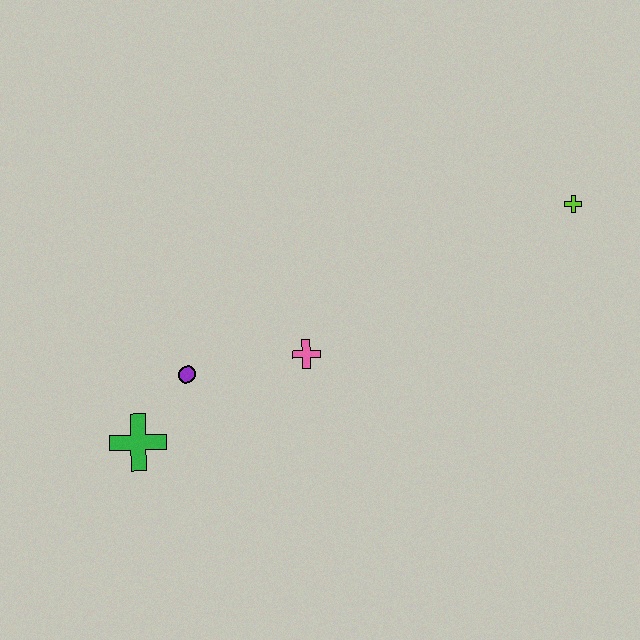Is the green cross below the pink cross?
Yes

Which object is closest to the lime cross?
The pink cross is closest to the lime cross.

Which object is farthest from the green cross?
The lime cross is farthest from the green cross.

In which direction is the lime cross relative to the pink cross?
The lime cross is to the right of the pink cross.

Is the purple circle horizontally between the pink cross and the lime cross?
No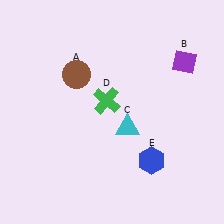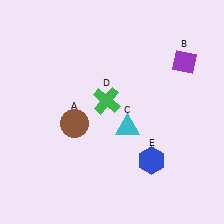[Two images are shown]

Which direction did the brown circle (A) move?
The brown circle (A) moved down.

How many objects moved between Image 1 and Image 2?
1 object moved between the two images.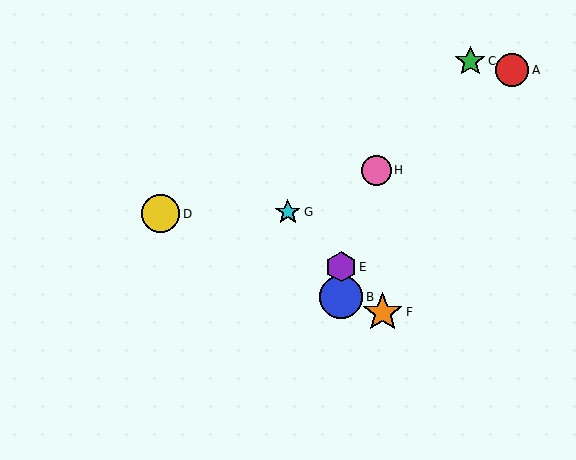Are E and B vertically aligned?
Yes, both are at x≈341.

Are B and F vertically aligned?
No, B is at x≈341 and F is at x≈383.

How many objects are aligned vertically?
2 objects (B, E) are aligned vertically.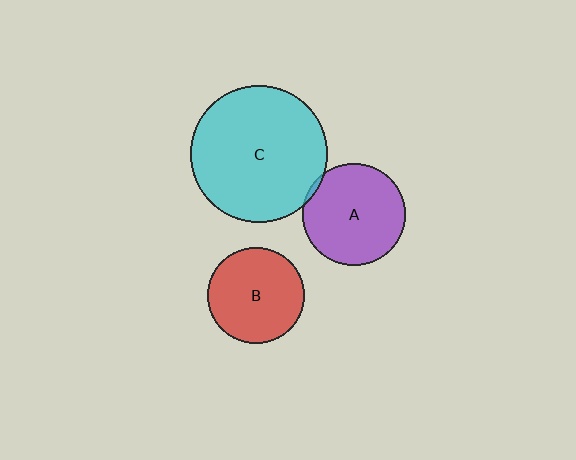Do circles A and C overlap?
Yes.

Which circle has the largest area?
Circle C (cyan).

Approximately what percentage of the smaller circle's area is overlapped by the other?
Approximately 5%.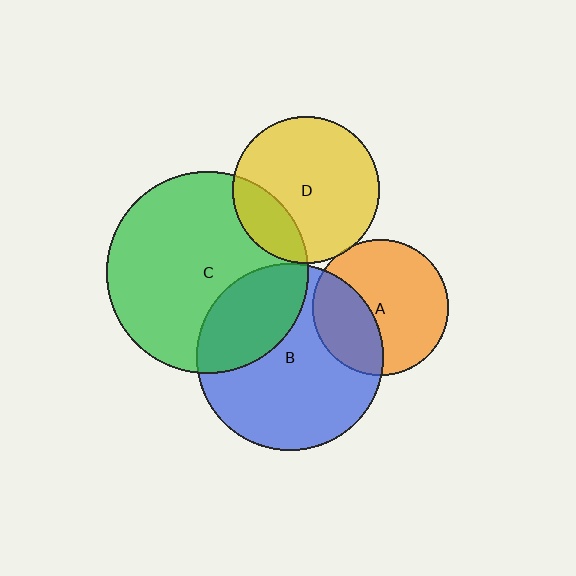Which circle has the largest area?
Circle C (green).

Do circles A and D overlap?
Yes.